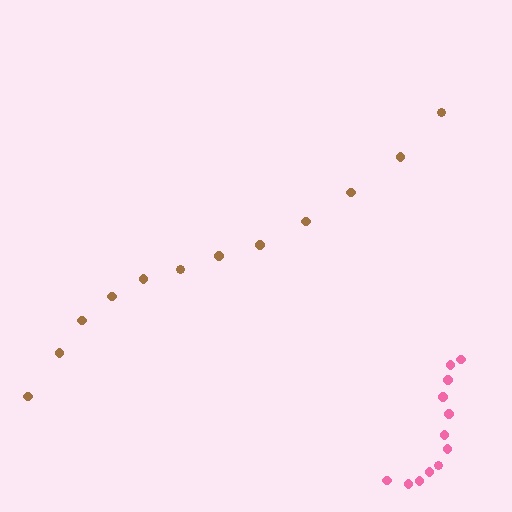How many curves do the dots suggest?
There are 2 distinct paths.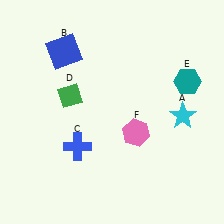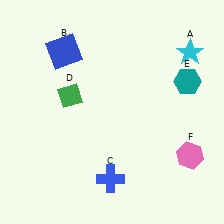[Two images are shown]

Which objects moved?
The objects that moved are: the cyan star (A), the blue cross (C), the pink hexagon (F).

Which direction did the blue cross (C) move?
The blue cross (C) moved right.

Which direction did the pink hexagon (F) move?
The pink hexagon (F) moved right.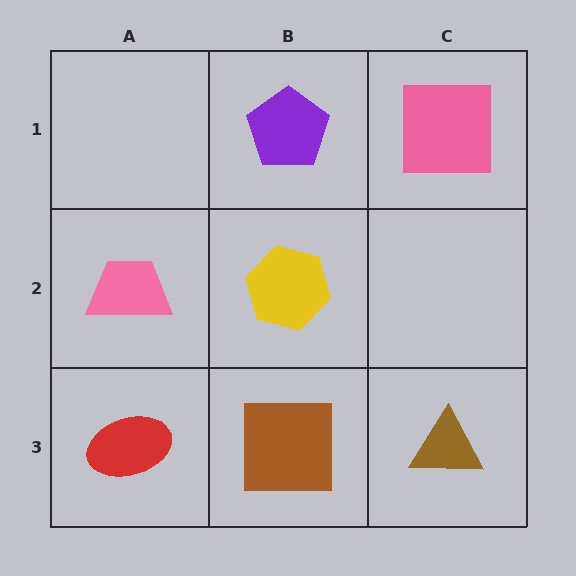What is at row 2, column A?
A pink trapezoid.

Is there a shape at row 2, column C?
No, that cell is empty.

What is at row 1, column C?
A pink square.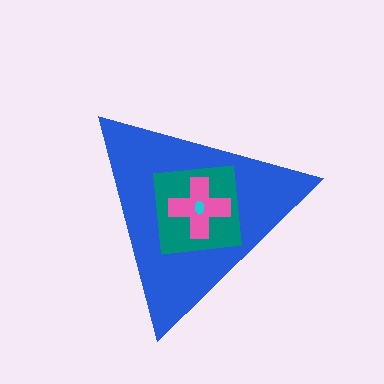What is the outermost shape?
The blue triangle.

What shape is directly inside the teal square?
The pink cross.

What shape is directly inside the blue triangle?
The teal square.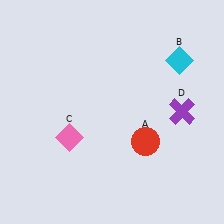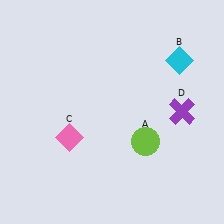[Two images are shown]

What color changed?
The circle (A) changed from red in Image 1 to lime in Image 2.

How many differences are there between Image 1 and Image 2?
There is 1 difference between the two images.